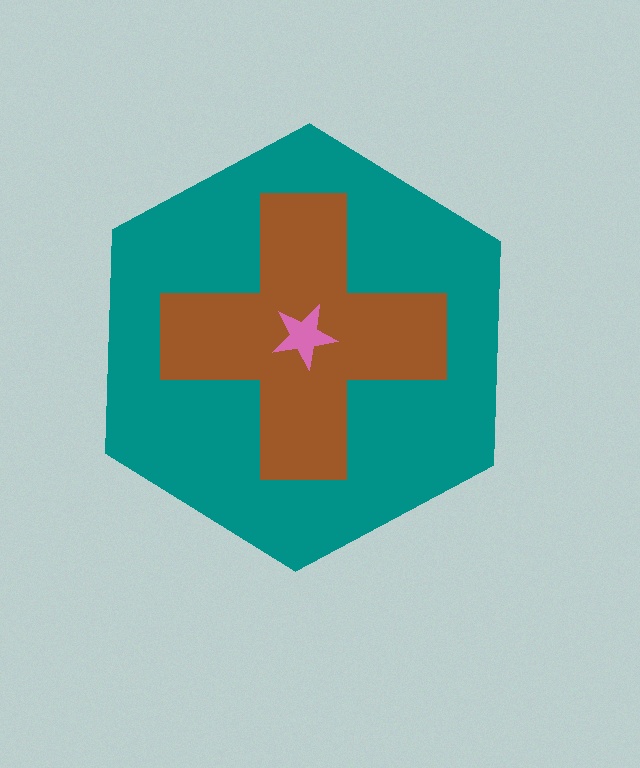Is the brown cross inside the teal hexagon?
Yes.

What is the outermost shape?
The teal hexagon.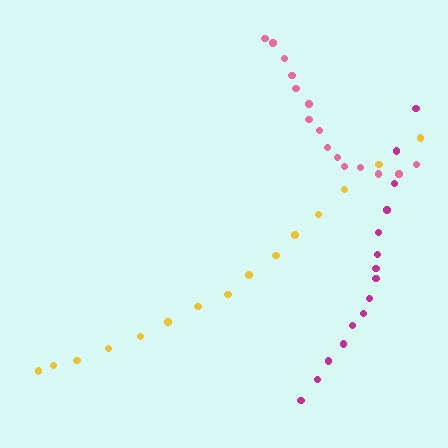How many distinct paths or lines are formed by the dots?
There are 3 distinct paths.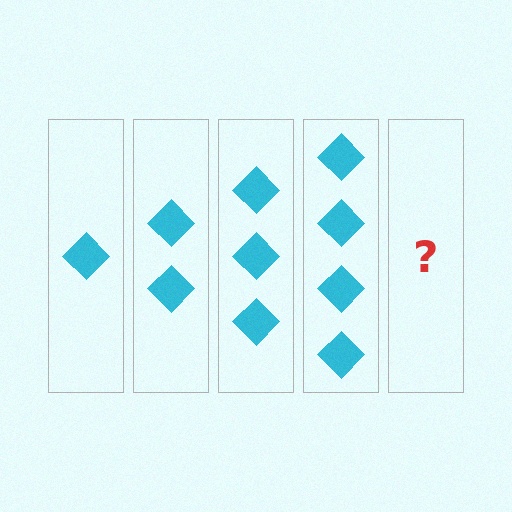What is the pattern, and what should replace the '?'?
The pattern is that each step adds one more diamond. The '?' should be 5 diamonds.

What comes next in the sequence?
The next element should be 5 diamonds.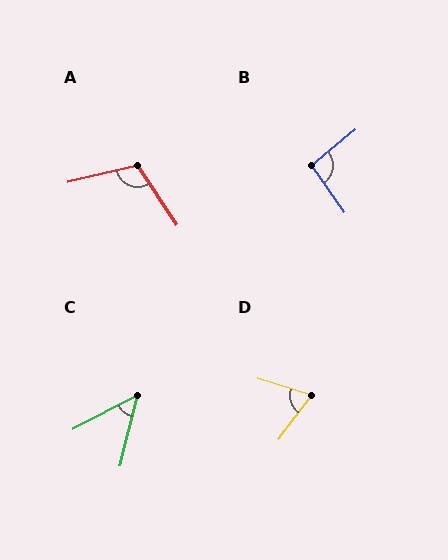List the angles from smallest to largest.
C (48°), D (70°), B (95°), A (111°).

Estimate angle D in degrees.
Approximately 70 degrees.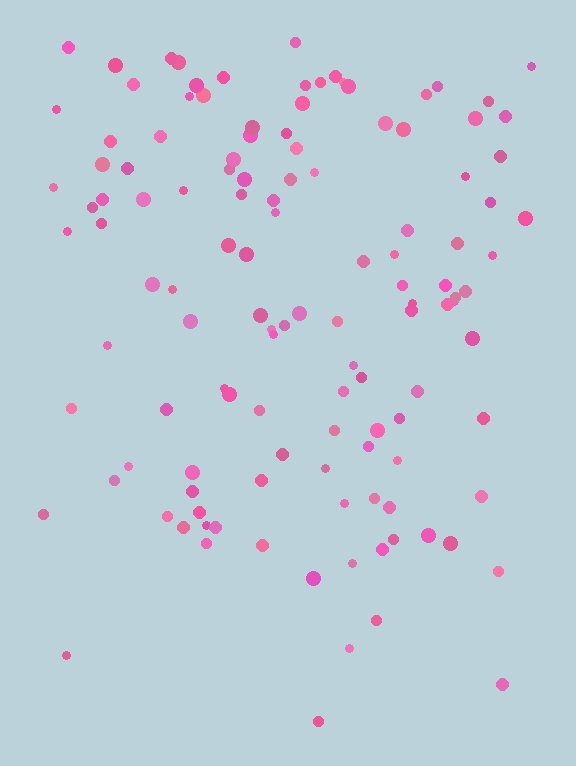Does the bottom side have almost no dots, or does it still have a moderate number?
Still a moderate number, just noticeably fewer than the top.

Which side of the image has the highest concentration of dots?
The top.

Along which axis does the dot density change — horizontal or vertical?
Vertical.